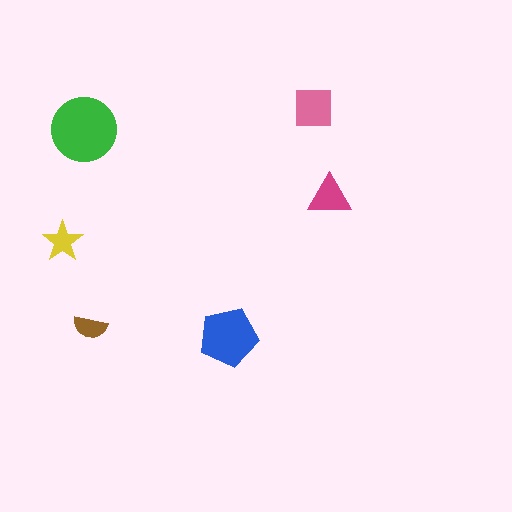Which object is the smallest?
The brown semicircle.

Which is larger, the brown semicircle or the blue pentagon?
The blue pentagon.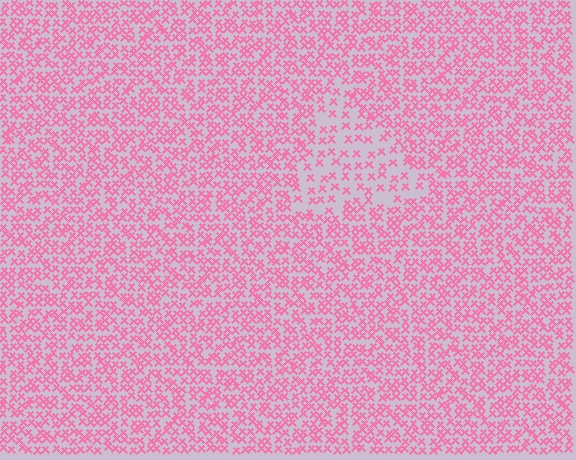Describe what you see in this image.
The image contains small pink elements arranged at two different densities. A triangle-shaped region is visible where the elements are less densely packed than the surrounding area.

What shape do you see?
I see a triangle.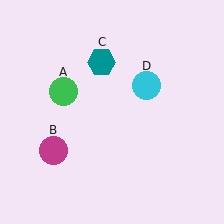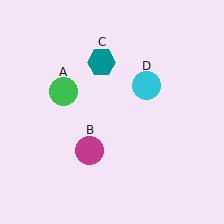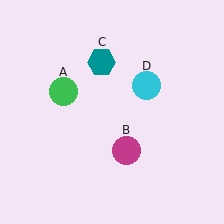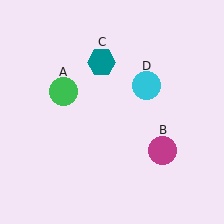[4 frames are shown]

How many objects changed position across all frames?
1 object changed position: magenta circle (object B).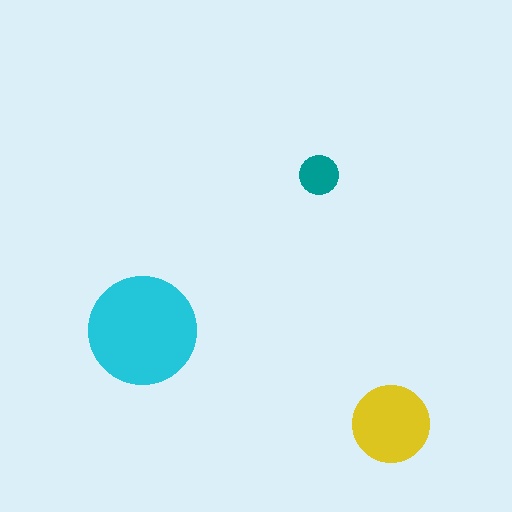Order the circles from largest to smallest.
the cyan one, the yellow one, the teal one.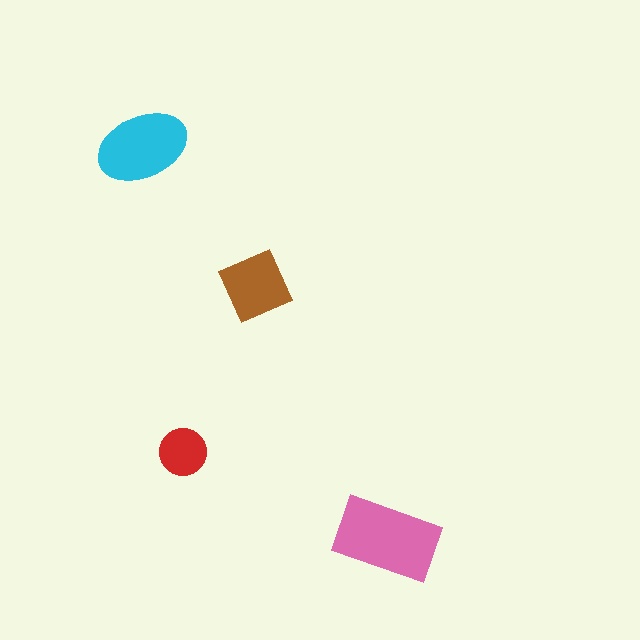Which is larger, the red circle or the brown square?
The brown square.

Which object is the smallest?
The red circle.